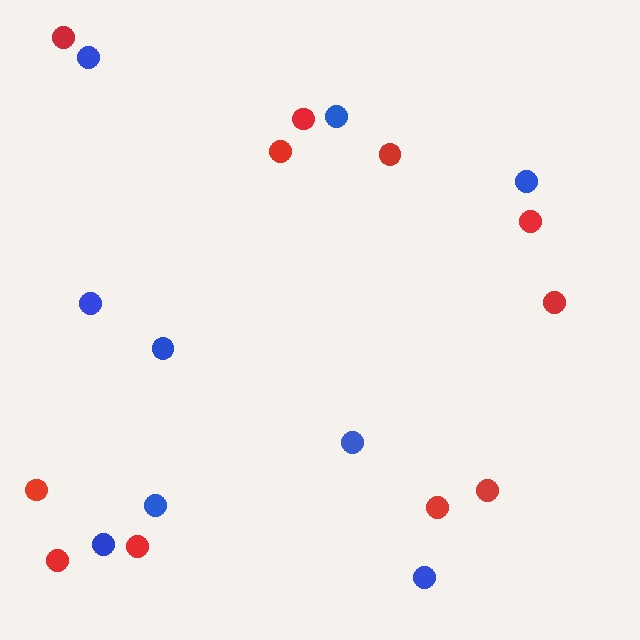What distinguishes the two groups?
There are 2 groups: one group of red circles (11) and one group of blue circles (9).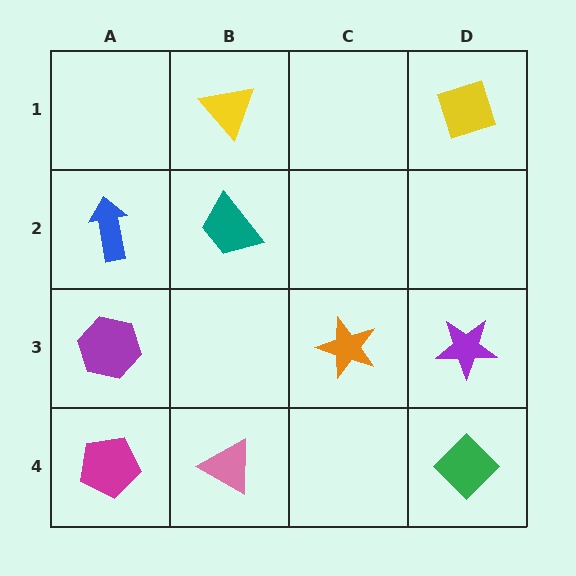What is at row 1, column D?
A yellow diamond.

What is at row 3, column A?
A purple hexagon.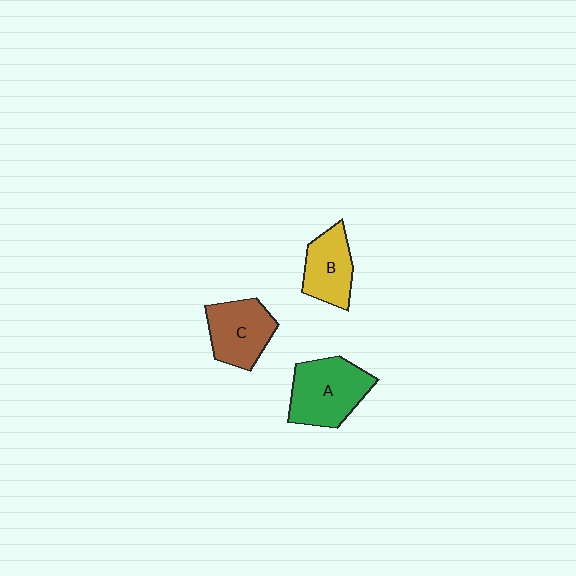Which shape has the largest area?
Shape A (green).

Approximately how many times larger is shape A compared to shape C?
Approximately 1.2 times.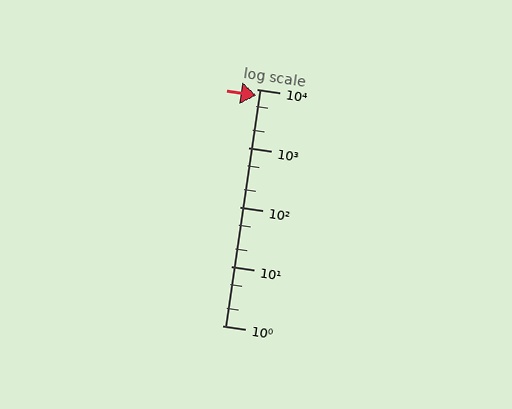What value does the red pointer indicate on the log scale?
The pointer indicates approximately 7700.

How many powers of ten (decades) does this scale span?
The scale spans 4 decades, from 1 to 10000.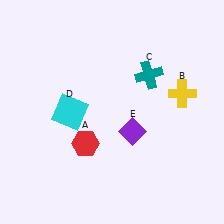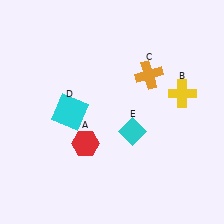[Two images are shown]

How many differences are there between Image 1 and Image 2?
There are 2 differences between the two images.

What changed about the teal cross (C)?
In Image 1, C is teal. In Image 2, it changed to orange.